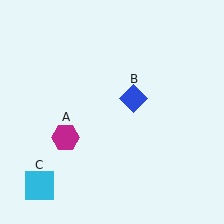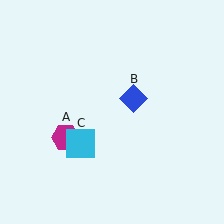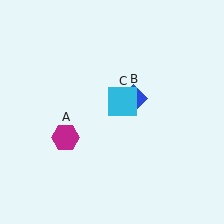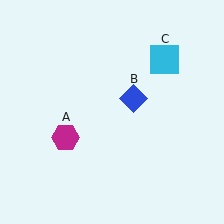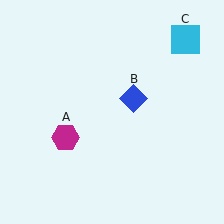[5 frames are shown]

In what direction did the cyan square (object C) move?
The cyan square (object C) moved up and to the right.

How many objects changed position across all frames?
1 object changed position: cyan square (object C).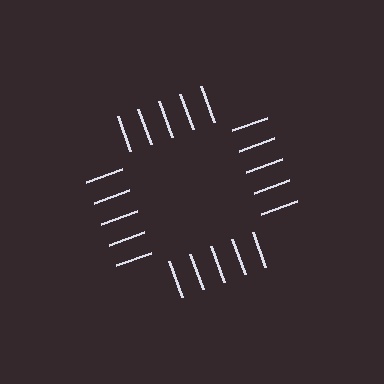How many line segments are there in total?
20 — 5 along each of the 4 edges.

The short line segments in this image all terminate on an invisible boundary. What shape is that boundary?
An illusory square — the line segments terminate on its edges but no continuous stroke is drawn.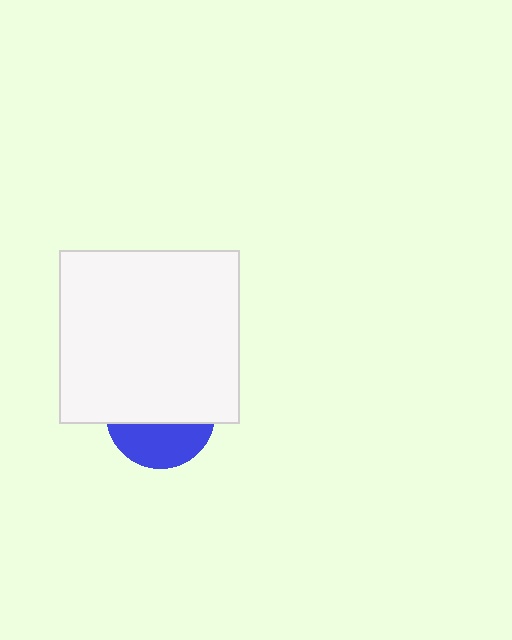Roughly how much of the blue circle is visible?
A small part of it is visible (roughly 39%).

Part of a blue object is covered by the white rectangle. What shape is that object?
It is a circle.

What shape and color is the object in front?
The object in front is a white rectangle.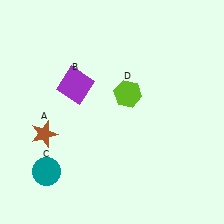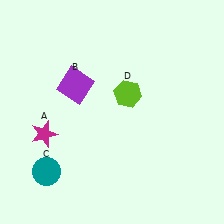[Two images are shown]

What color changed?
The star (A) changed from brown in Image 1 to magenta in Image 2.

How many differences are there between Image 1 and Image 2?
There is 1 difference between the two images.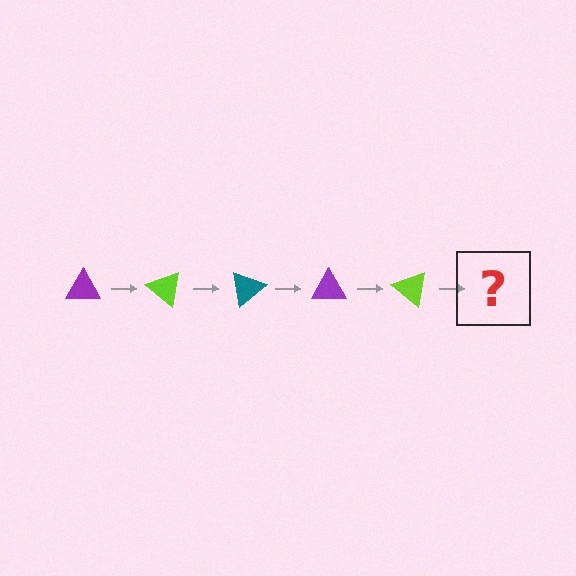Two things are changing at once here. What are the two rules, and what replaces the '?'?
The two rules are that it rotates 40 degrees each step and the color cycles through purple, lime, and teal. The '?' should be a teal triangle, rotated 200 degrees from the start.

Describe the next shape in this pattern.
It should be a teal triangle, rotated 200 degrees from the start.